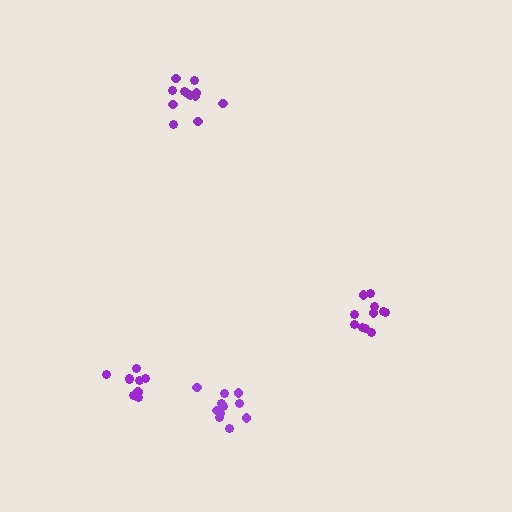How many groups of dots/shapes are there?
There are 4 groups.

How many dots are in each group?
Group 1: 11 dots, Group 2: 12 dots, Group 3: 9 dots, Group 4: 11 dots (43 total).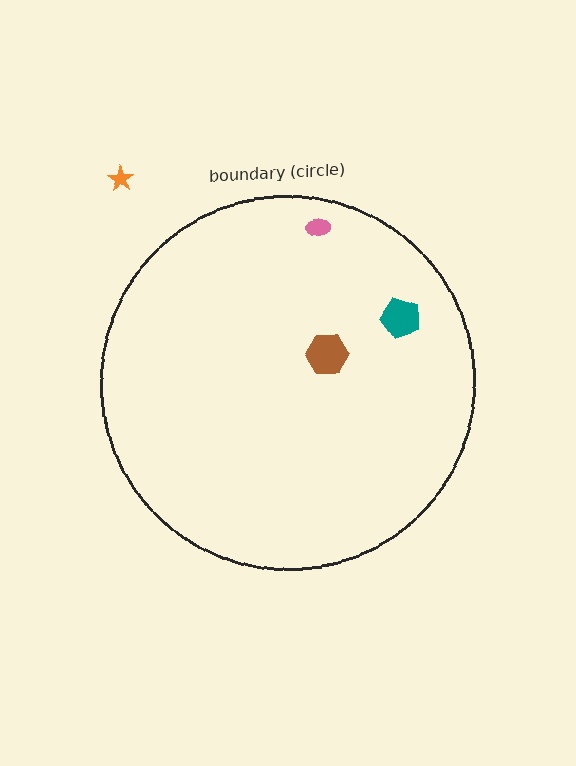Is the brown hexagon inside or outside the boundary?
Inside.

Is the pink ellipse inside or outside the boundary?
Inside.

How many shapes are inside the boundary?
3 inside, 1 outside.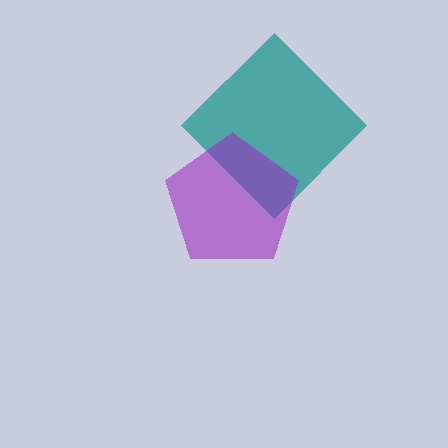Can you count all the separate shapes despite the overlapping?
Yes, there are 2 separate shapes.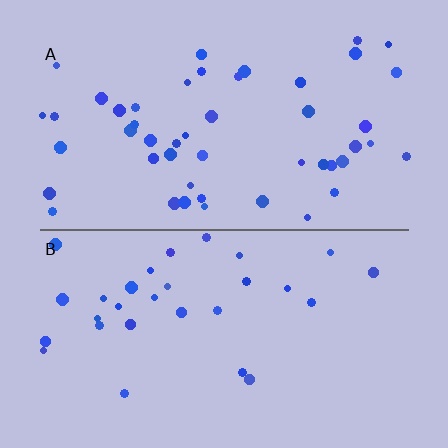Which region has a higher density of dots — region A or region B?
A (the top).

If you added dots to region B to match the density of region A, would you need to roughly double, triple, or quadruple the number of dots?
Approximately double.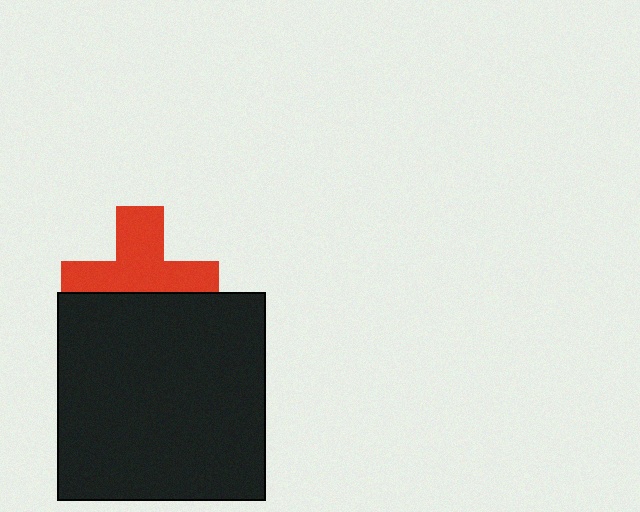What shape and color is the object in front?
The object in front is a black square.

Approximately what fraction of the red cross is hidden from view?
Roughly 42% of the red cross is hidden behind the black square.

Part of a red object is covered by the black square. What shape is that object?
It is a cross.